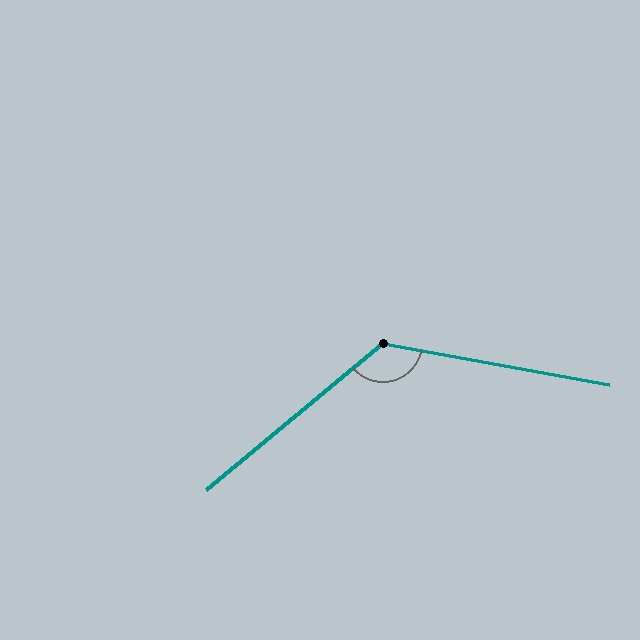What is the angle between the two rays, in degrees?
Approximately 130 degrees.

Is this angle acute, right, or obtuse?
It is obtuse.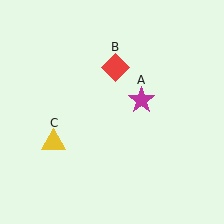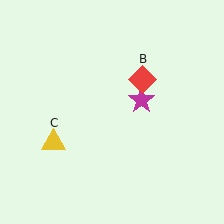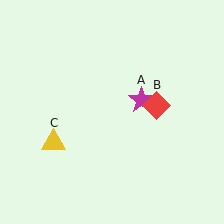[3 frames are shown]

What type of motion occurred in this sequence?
The red diamond (object B) rotated clockwise around the center of the scene.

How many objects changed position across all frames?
1 object changed position: red diamond (object B).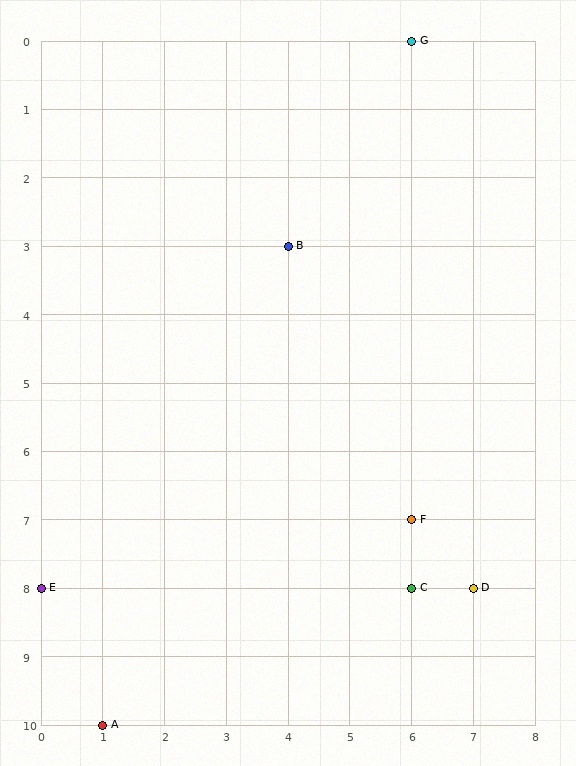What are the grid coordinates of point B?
Point B is at grid coordinates (4, 3).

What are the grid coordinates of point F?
Point F is at grid coordinates (6, 7).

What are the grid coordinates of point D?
Point D is at grid coordinates (7, 8).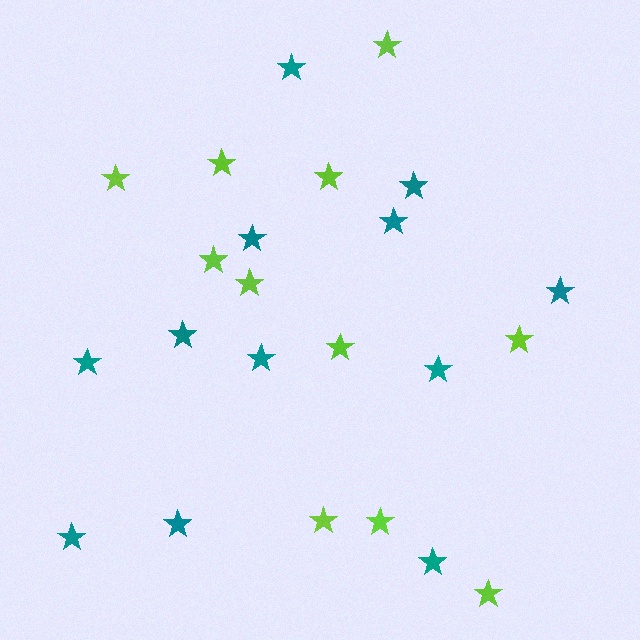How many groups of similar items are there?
There are 2 groups: one group of teal stars (12) and one group of lime stars (11).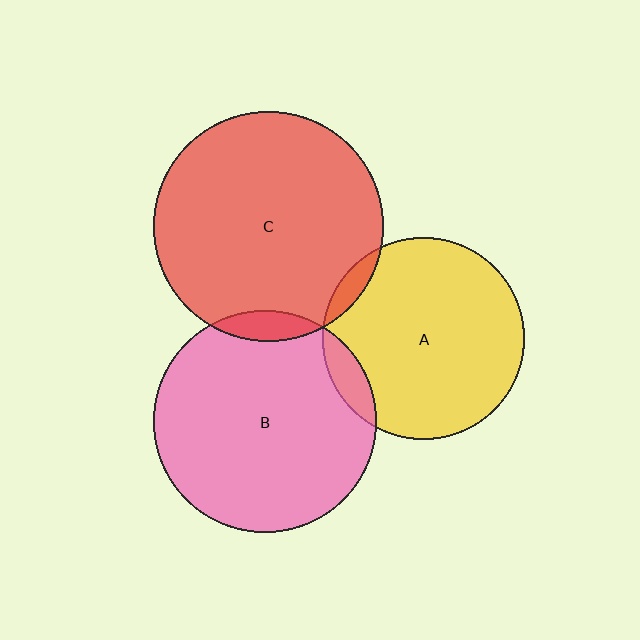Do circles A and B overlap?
Yes.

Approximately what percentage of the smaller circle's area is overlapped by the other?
Approximately 10%.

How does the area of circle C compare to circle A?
Approximately 1.3 times.